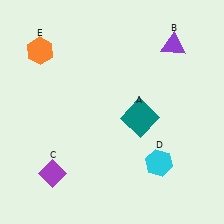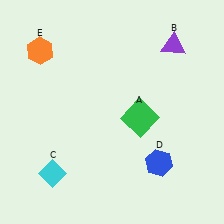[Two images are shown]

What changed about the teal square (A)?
In Image 1, A is teal. In Image 2, it changed to green.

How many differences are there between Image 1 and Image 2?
There are 3 differences between the two images.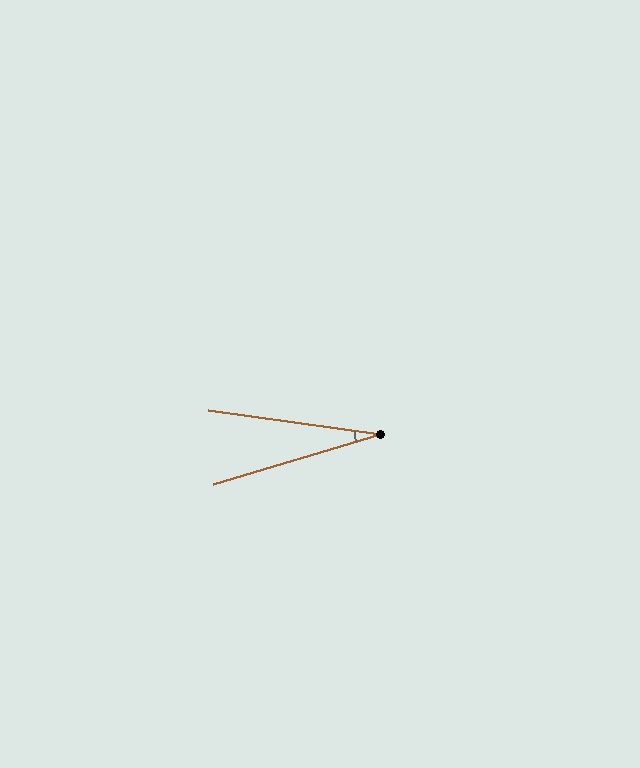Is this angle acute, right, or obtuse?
It is acute.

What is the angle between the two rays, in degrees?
Approximately 25 degrees.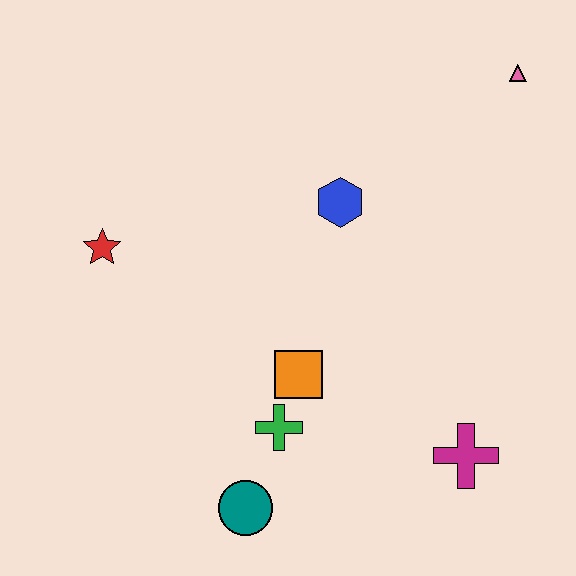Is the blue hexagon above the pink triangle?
No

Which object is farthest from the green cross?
The pink triangle is farthest from the green cross.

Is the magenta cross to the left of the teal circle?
No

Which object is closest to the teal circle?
The green cross is closest to the teal circle.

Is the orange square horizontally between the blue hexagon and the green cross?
Yes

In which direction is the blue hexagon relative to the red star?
The blue hexagon is to the right of the red star.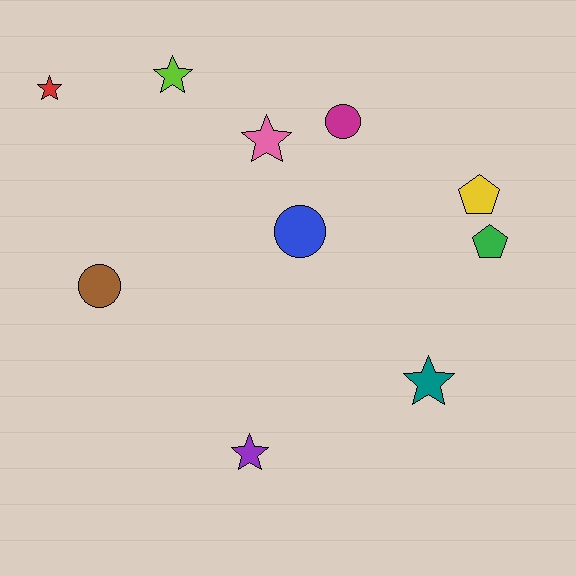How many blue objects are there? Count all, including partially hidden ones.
There is 1 blue object.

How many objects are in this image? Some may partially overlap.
There are 10 objects.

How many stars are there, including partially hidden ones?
There are 5 stars.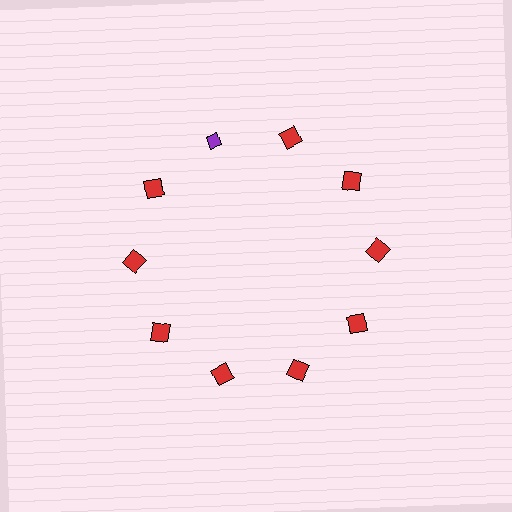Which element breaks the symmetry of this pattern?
The purple diamond at roughly the 11 o'clock position breaks the symmetry. All other shapes are red squares.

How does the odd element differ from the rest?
It differs in both color (purple instead of red) and shape (diamond instead of square).